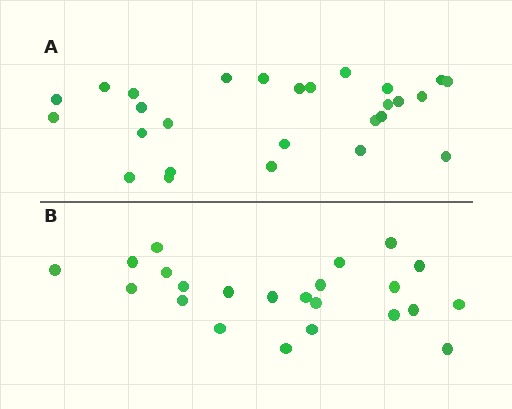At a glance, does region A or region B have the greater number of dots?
Region A (the top region) has more dots.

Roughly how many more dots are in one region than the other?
Region A has about 4 more dots than region B.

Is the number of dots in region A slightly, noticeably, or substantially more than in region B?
Region A has only slightly more — the two regions are fairly close. The ratio is roughly 1.2 to 1.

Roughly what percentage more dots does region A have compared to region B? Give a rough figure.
About 15% more.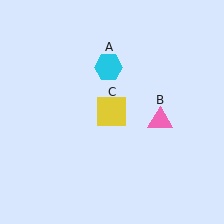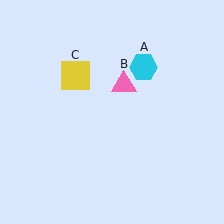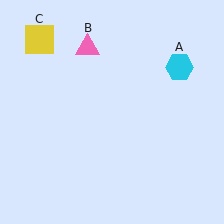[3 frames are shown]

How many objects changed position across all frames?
3 objects changed position: cyan hexagon (object A), pink triangle (object B), yellow square (object C).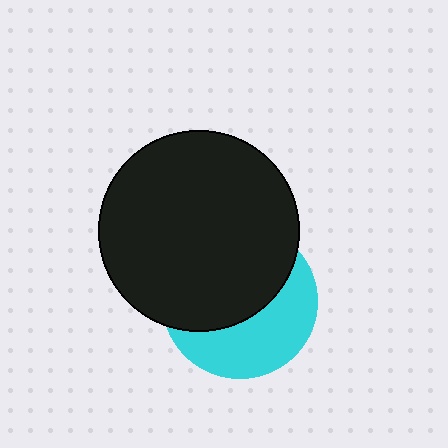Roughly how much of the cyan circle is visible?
A small part of it is visible (roughly 43%).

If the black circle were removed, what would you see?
You would see the complete cyan circle.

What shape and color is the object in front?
The object in front is a black circle.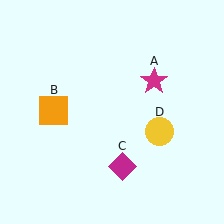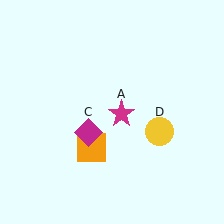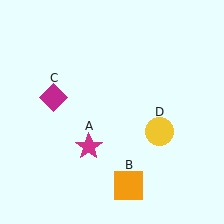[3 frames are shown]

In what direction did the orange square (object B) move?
The orange square (object B) moved down and to the right.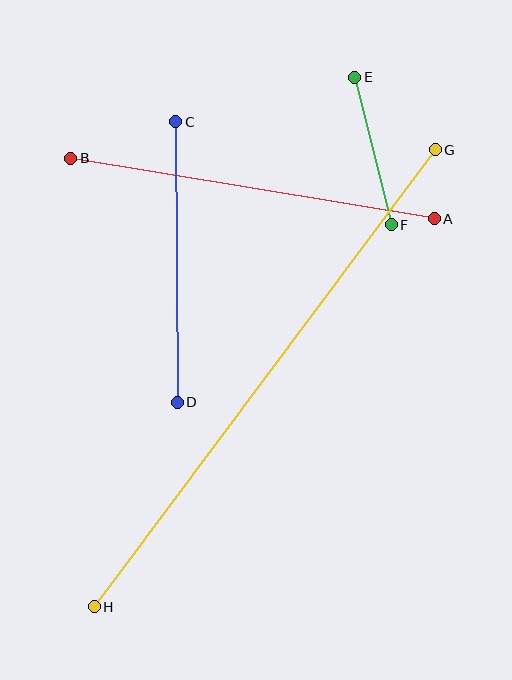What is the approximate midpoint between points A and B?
The midpoint is at approximately (252, 188) pixels.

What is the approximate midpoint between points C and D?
The midpoint is at approximately (176, 262) pixels.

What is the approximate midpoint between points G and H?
The midpoint is at approximately (265, 378) pixels.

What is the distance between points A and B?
The distance is approximately 369 pixels.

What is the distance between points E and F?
The distance is approximately 152 pixels.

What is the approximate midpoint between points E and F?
The midpoint is at approximately (373, 151) pixels.